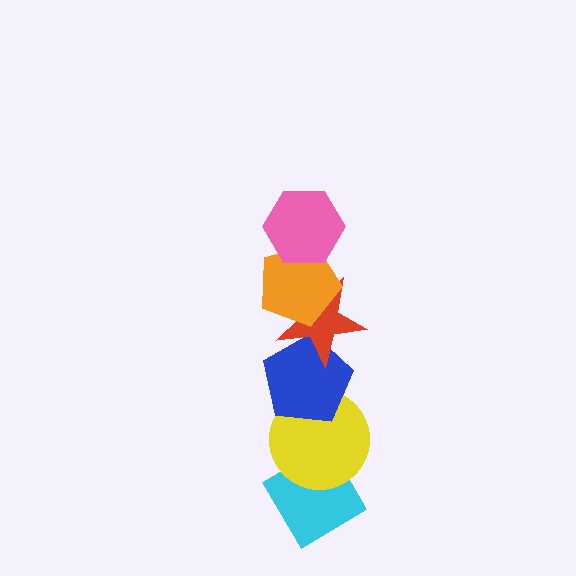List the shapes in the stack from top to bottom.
From top to bottom: the pink hexagon, the orange pentagon, the red star, the blue pentagon, the yellow circle, the cyan diamond.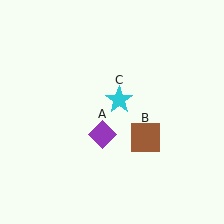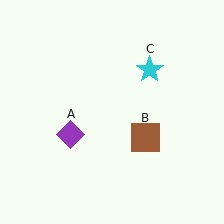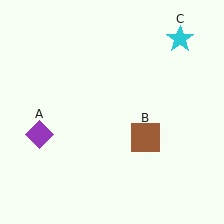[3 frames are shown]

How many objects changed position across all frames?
2 objects changed position: purple diamond (object A), cyan star (object C).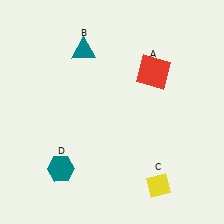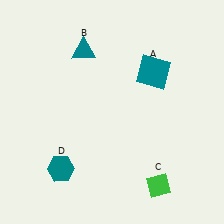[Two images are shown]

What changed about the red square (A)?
In Image 1, A is red. In Image 2, it changed to teal.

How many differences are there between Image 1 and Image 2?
There are 2 differences between the two images.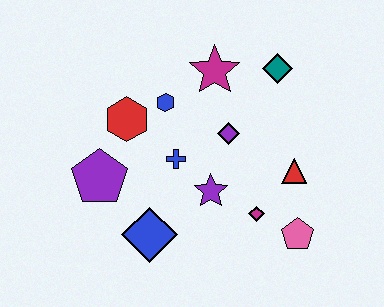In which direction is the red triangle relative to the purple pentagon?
The red triangle is to the right of the purple pentagon.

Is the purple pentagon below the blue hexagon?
Yes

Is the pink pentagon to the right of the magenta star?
Yes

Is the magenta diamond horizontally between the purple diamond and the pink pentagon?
Yes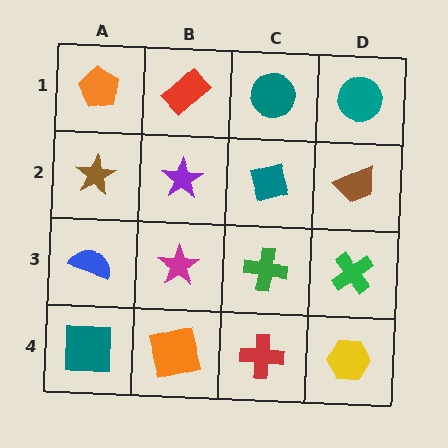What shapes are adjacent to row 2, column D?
A teal circle (row 1, column D), a green cross (row 3, column D), a teal diamond (row 2, column C).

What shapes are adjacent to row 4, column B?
A magenta star (row 3, column B), a teal square (row 4, column A), a red cross (row 4, column C).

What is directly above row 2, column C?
A teal circle.